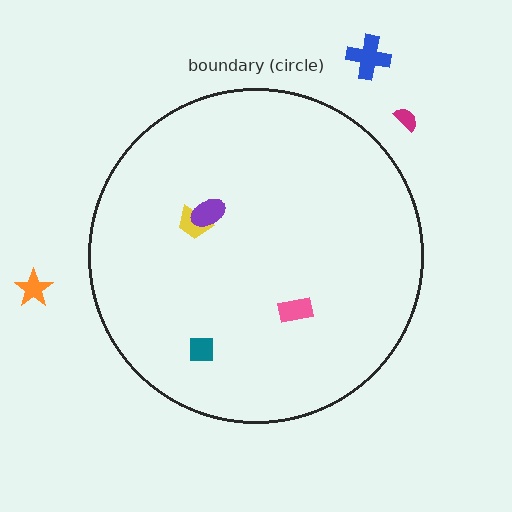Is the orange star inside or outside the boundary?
Outside.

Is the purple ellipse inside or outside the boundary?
Inside.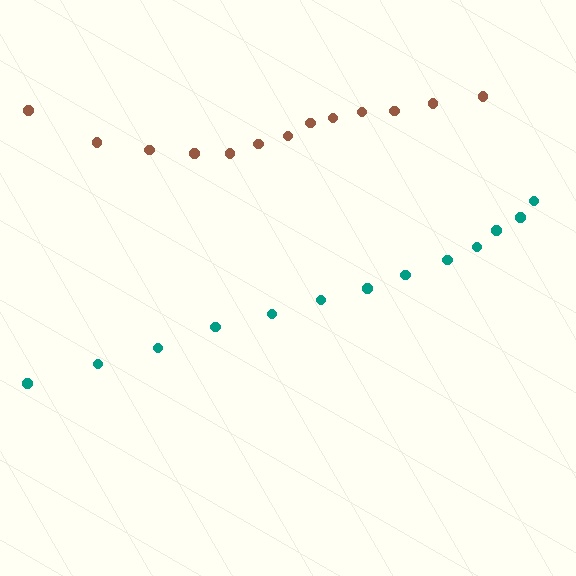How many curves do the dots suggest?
There are 2 distinct paths.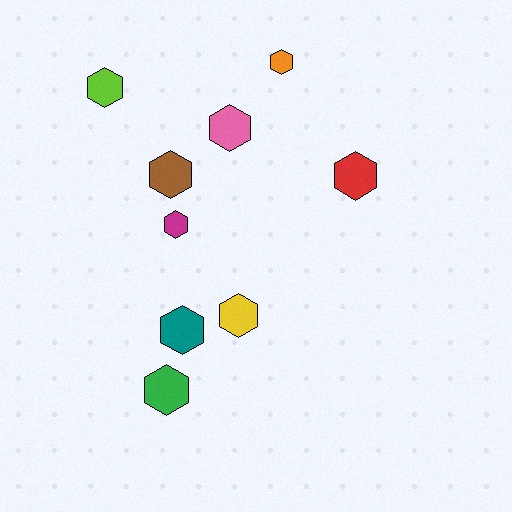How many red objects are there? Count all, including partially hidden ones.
There is 1 red object.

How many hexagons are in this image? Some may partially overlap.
There are 9 hexagons.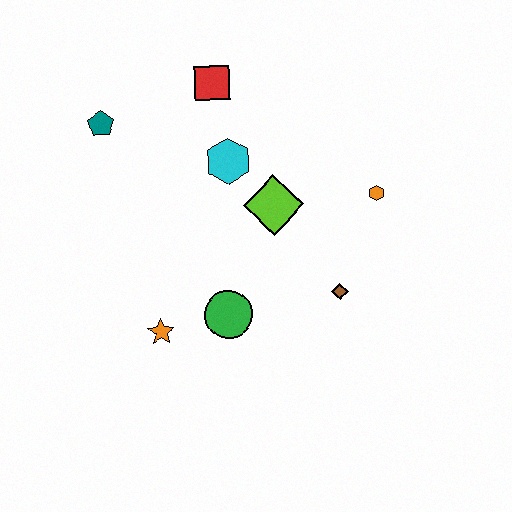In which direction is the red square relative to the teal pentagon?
The red square is to the right of the teal pentagon.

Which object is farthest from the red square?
The orange star is farthest from the red square.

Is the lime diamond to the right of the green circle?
Yes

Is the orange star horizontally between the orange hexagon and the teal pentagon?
Yes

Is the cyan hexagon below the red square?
Yes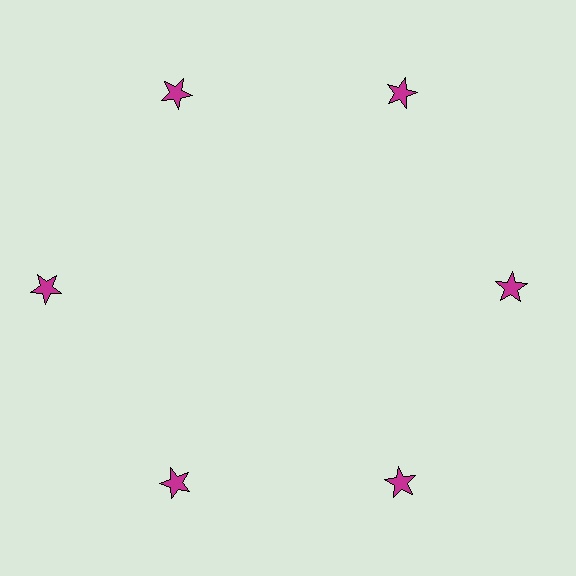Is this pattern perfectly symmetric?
No. The 6 magenta stars are arranged in a ring, but one element near the 9 o'clock position is pushed outward from the center, breaking the 6-fold rotational symmetry.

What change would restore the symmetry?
The symmetry would be restored by moving it inward, back onto the ring so that all 6 stars sit at equal angles and equal distance from the center.